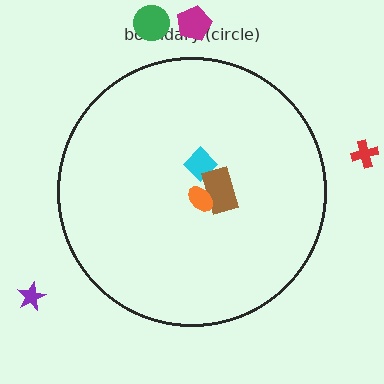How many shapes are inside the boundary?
3 inside, 4 outside.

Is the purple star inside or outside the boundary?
Outside.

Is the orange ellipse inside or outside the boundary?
Inside.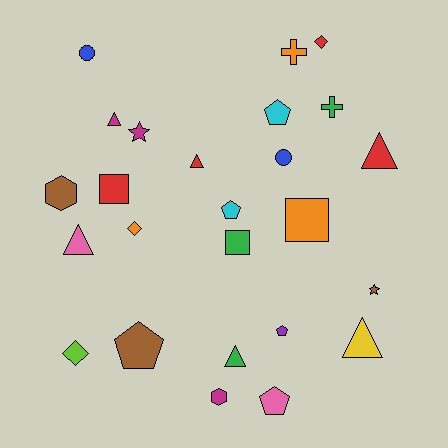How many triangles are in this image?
There are 6 triangles.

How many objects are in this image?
There are 25 objects.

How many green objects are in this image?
There are 3 green objects.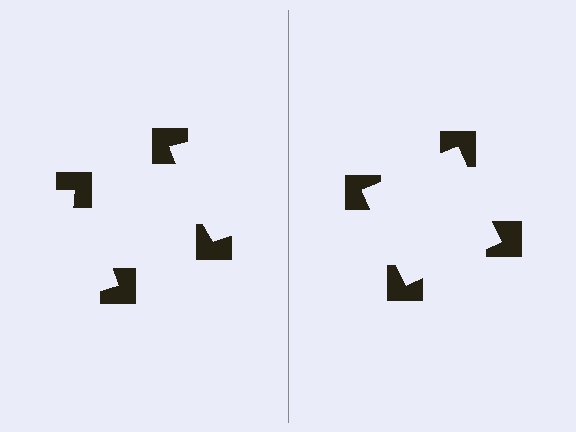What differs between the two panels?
The notched squares are positioned identically on both sides; only the wedge orientations differ. On the right they align to a square; on the left they are misaligned.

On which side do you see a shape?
An illusory square appears on the right side. On the left side the wedge cuts are rotated, so no coherent shape forms.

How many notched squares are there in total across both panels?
8 — 4 on each side.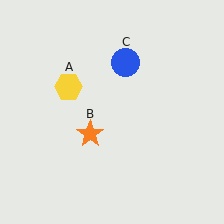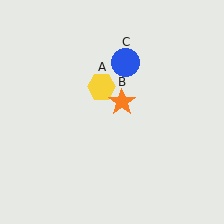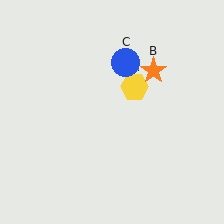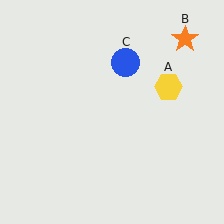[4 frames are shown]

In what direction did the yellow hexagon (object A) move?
The yellow hexagon (object A) moved right.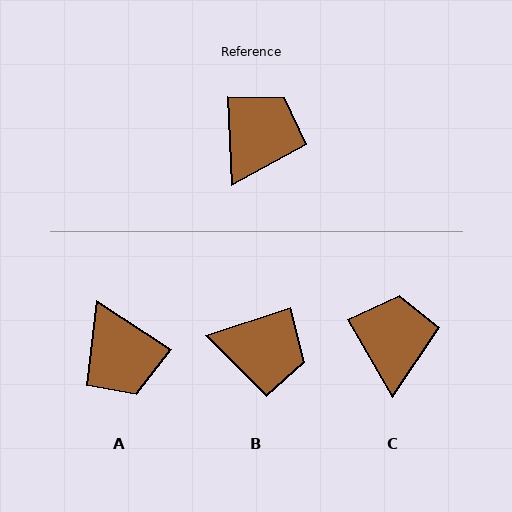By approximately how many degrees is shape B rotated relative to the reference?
Approximately 74 degrees clockwise.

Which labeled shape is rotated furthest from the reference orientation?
A, about 126 degrees away.